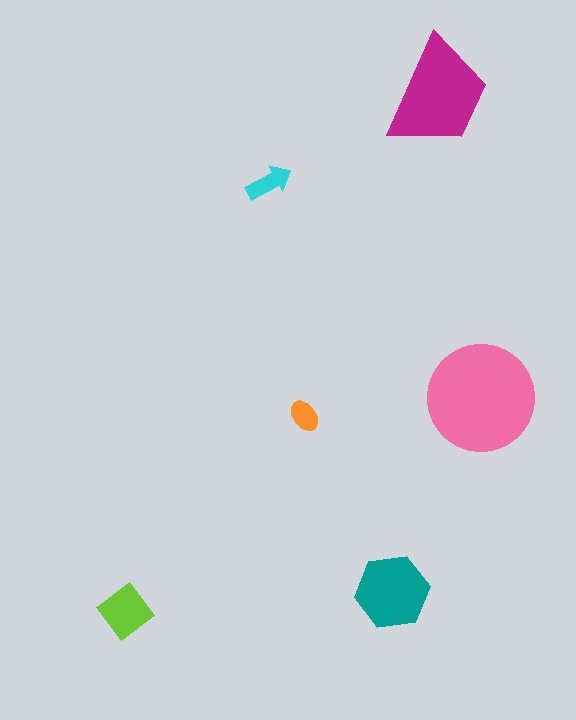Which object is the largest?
The pink circle.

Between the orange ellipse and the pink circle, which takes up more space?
The pink circle.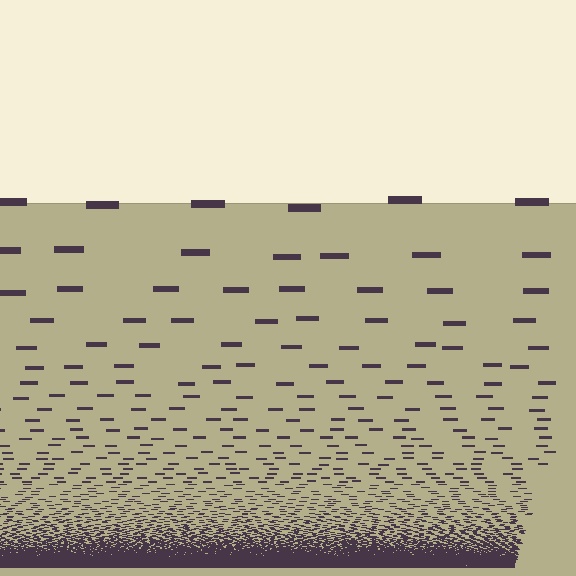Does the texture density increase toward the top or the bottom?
Density increases toward the bottom.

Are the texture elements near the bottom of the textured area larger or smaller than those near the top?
Smaller. The gradient is inverted — elements near the bottom are smaller and denser.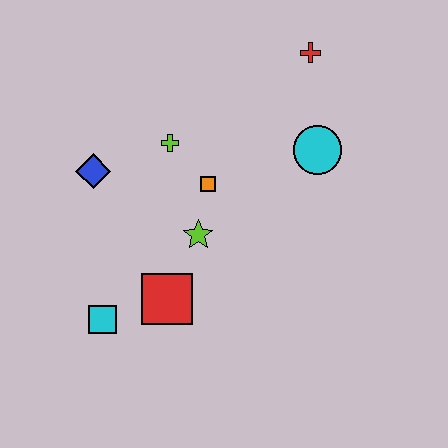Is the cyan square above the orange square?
No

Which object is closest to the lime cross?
The orange square is closest to the lime cross.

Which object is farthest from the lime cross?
The cyan square is farthest from the lime cross.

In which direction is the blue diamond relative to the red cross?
The blue diamond is to the left of the red cross.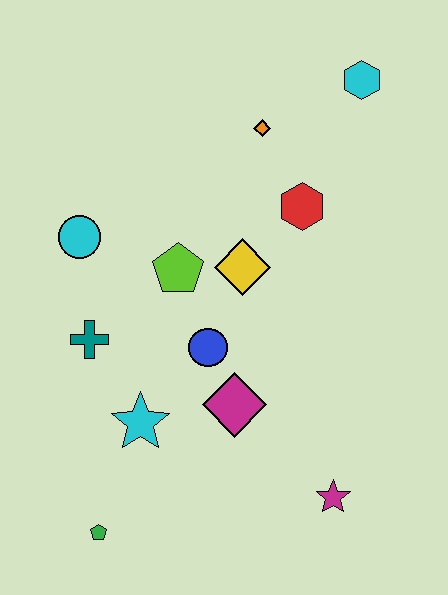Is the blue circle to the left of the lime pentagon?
No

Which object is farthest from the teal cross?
The cyan hexagon is farthest from the teal cross.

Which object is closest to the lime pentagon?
The yellow diamond is closest to the lime pentagon.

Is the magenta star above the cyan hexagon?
No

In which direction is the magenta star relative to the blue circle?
The magenta star is below the blue circle.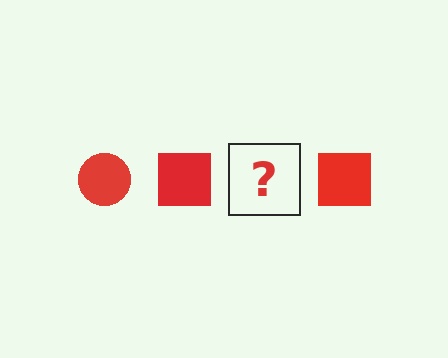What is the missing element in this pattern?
The missing element is a red circle.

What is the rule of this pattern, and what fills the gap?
The rule is that the pattern cycles through circle, square shapes in red. The gap should be filled with a red circle.